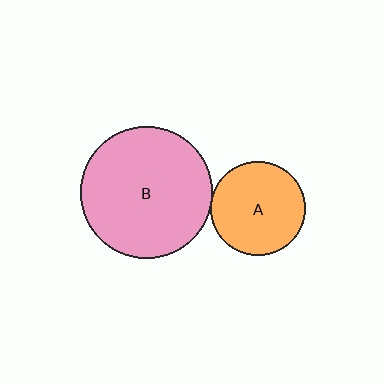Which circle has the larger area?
Circle B (pink).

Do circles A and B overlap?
Yes.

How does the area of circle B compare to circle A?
Approximately 2.0 times.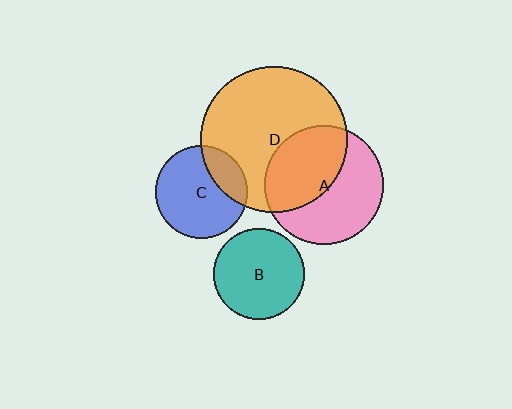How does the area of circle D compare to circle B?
Approximately 2.6 times.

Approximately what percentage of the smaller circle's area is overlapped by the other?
Approximately 25%.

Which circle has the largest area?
Circle D (orange).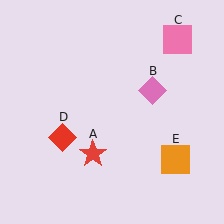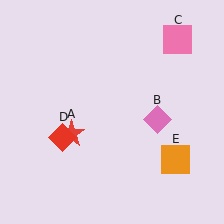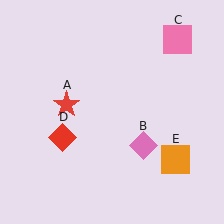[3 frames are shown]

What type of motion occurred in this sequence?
The red star (object A), pink diamond (object B) rotated clockwise around the center of the scene.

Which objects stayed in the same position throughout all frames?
Pink square (object C) and red diamond (object D) and orange square (object E) remained stationary.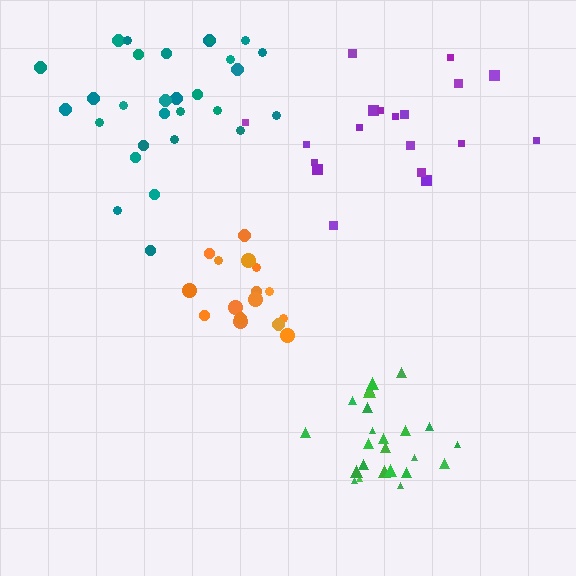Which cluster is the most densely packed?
Orange.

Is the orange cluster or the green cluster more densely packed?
Orange.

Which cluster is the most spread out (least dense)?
Purple.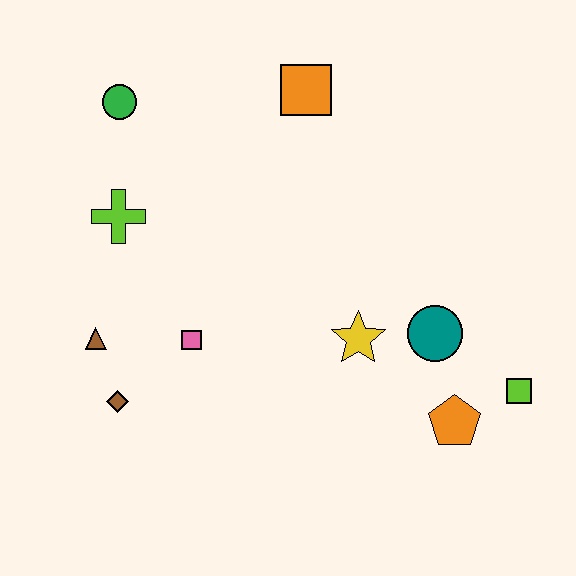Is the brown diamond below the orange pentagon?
No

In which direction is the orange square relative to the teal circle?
The orange square is above the teal circle.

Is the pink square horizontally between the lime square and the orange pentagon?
No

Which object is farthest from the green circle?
The lime square is farthest from the green circle.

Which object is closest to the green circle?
The lime cross is closest to the green circle.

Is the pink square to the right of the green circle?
Yes